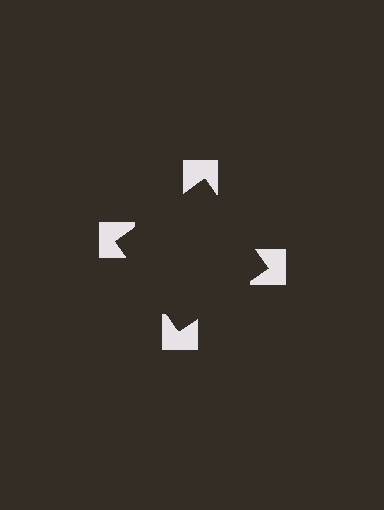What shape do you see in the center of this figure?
An illusory square — its edges are inferred from the aligned wedge cuts in the notched squares, not physically drawn.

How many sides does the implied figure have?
4 sides.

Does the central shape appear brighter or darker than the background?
It typically appears slightly darker than the background, even though no actual brightness change is drawn.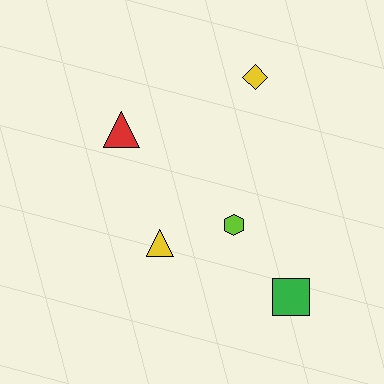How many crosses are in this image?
There are no crosses.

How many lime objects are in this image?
There is 1 lime object.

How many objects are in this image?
There are 5 objects.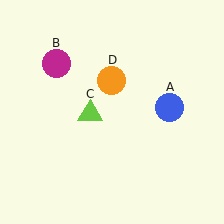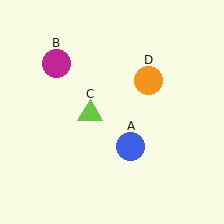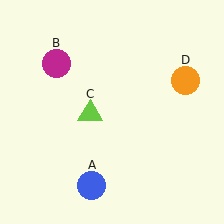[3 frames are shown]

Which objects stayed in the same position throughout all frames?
Magenta circle (object B) and lime triangle (object C) remained stationary.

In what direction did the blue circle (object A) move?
The blue circle (object A) moved down and to the left.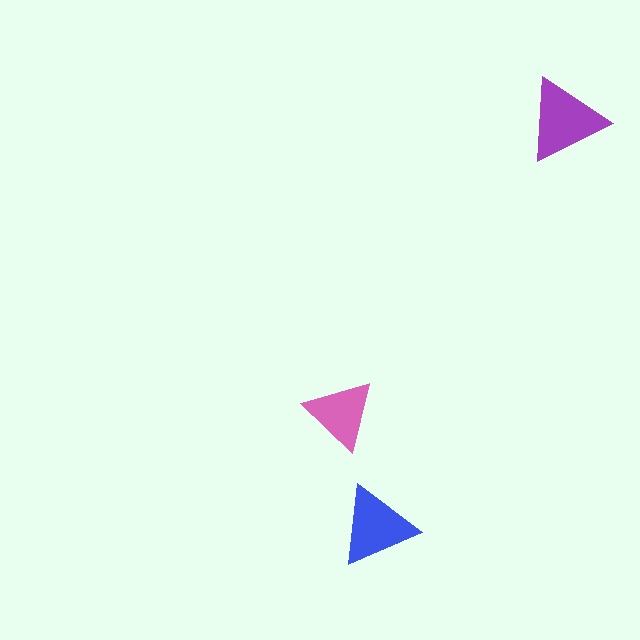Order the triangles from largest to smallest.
the purple one, the blue one, the pink one.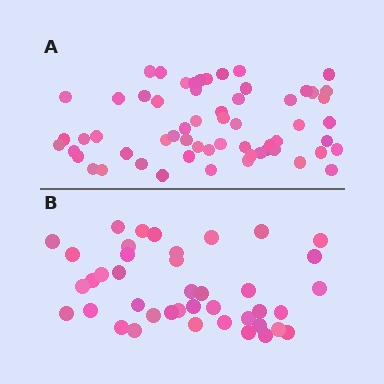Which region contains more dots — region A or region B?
Region A (the top region) has more dots.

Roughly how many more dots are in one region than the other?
Region A has approximately 20 more dots than region B.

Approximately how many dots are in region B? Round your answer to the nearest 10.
About 40 dots. (The exact count is 41, which rounds to 40.)